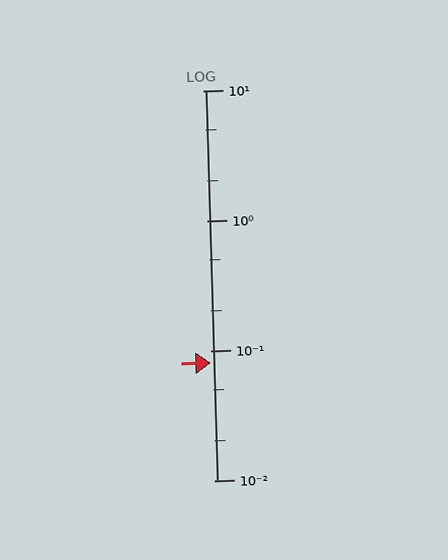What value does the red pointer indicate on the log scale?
The pointer indicates approximately 0.08.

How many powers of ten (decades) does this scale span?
The scale spans 3 decades, from 0.01 to 10.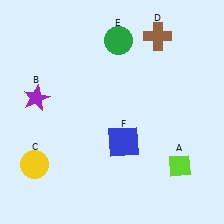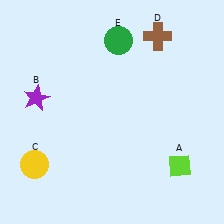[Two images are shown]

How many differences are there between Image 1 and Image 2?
There is 1 difference between the two images.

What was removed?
The blue square (F) was removed in Image 2.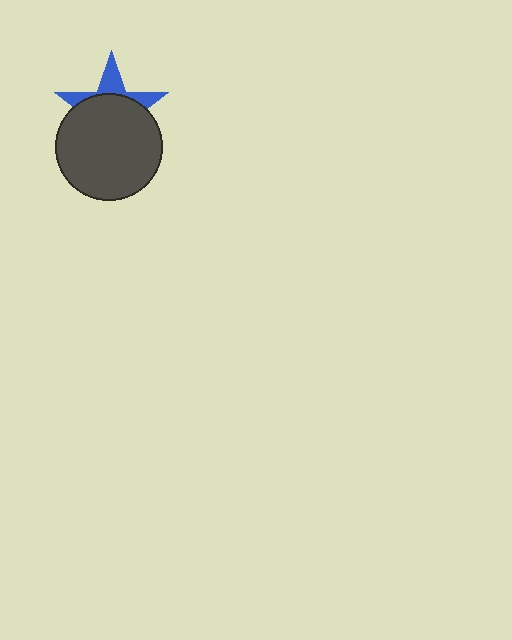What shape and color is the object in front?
The object in front is a dark gray circle.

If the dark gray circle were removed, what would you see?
You would see the complete blue star.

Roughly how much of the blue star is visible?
A small part of it is visible (roughly 33%).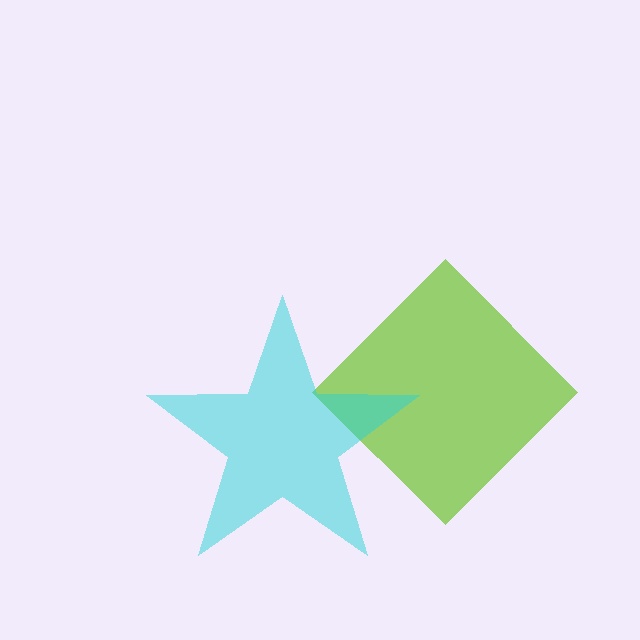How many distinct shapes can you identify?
There are 2 distinct shapes: a lime diamond, a cyan star.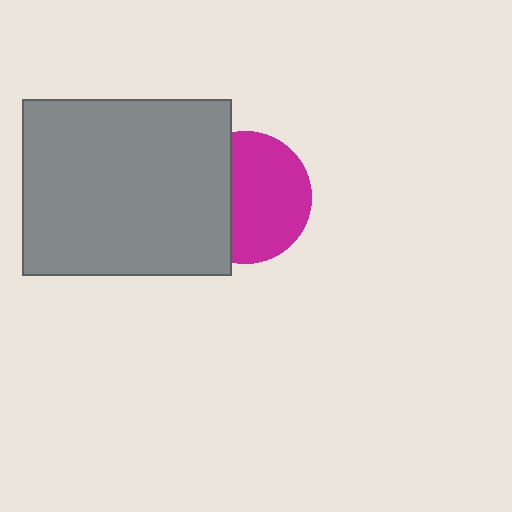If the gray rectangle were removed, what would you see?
You would see the complete magenta circle.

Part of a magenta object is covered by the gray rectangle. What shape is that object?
It is a circle.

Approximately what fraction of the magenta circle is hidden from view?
Roughly 37% of the magenta circle is hidden behind the gray rectangle.